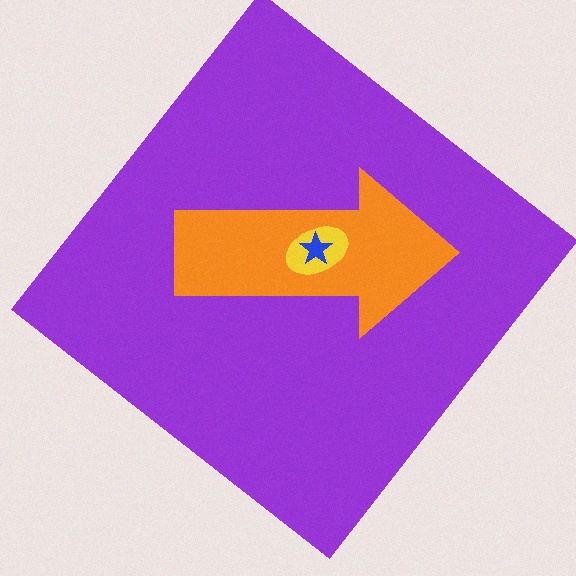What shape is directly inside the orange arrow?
The yellow ellipse.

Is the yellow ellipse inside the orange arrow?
Yes.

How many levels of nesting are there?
4.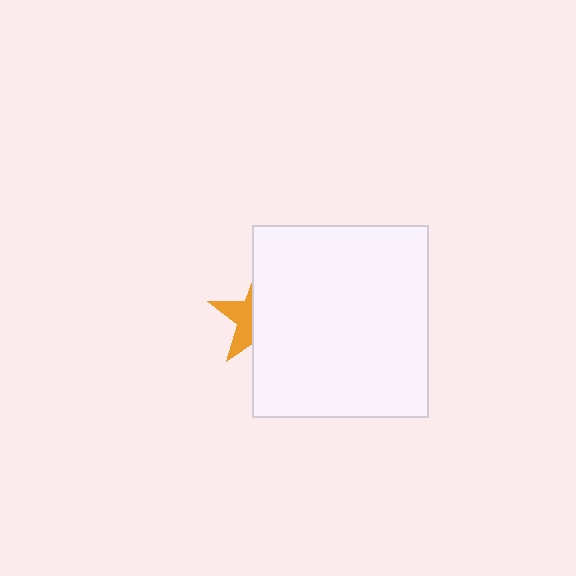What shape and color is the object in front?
The object in front is a white rectangle.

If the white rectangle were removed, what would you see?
You would see the complete orange star.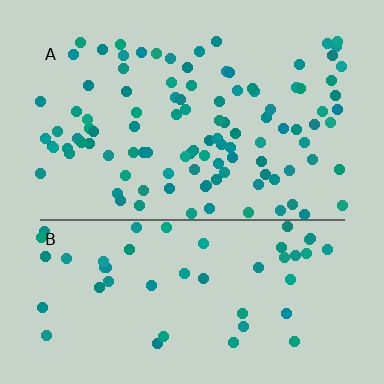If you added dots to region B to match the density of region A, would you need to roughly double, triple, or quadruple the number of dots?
Approximately double.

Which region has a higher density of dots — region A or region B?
A (the top).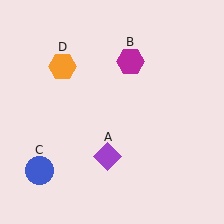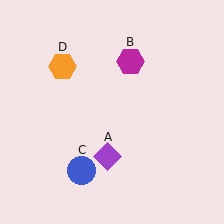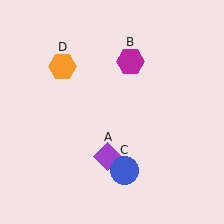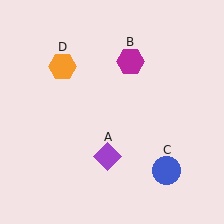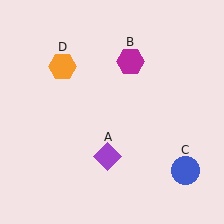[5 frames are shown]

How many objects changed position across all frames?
1 object changed position: blue circle (object C).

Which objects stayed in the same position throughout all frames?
Purple diamond (object A) and magenta hexagon (object B) and orange hexagon (object D) remained stationary.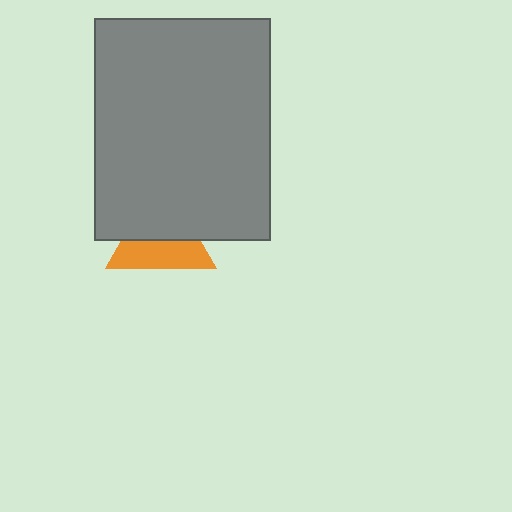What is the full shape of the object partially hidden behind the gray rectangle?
The partially hidden object is an orange triangle.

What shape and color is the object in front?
The object in front is a gray rectangle.